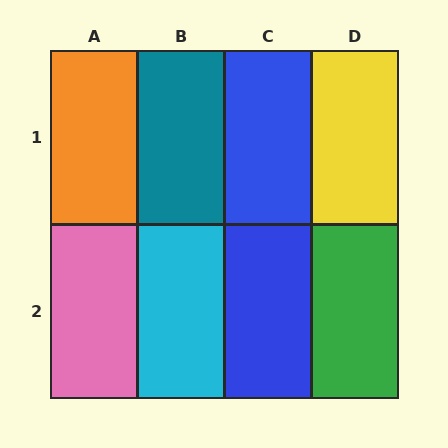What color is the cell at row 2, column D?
Green.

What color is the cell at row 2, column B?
Cyan.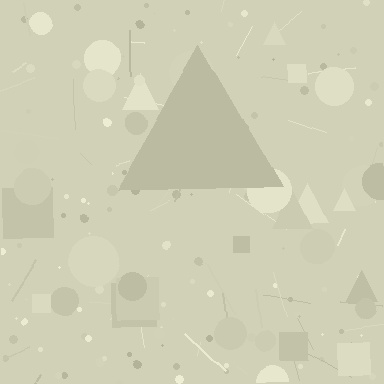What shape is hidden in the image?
A triangle is hidden in the image.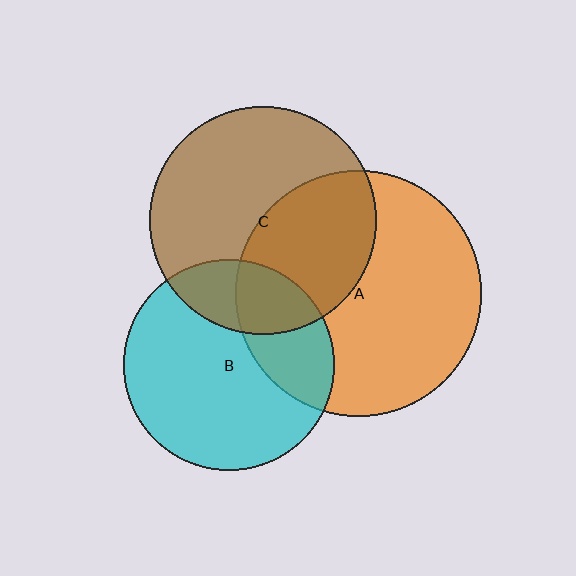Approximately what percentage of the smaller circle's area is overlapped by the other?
Approximately 25%.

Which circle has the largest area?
Circle A (orange).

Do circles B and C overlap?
Yes.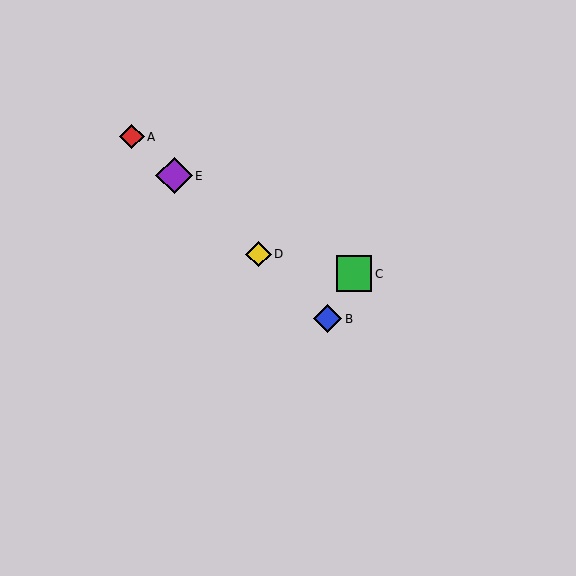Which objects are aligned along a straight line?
Objects A, B, D, E are aligned along a straight line.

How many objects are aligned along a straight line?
4 objects (A, B, D, E) are aligned along a straight line.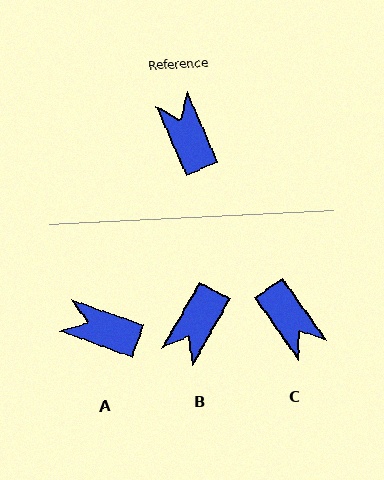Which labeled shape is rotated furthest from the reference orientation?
C, about 168 degrees away.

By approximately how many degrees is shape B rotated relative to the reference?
Approximately 127 degrees counter-clockwise.